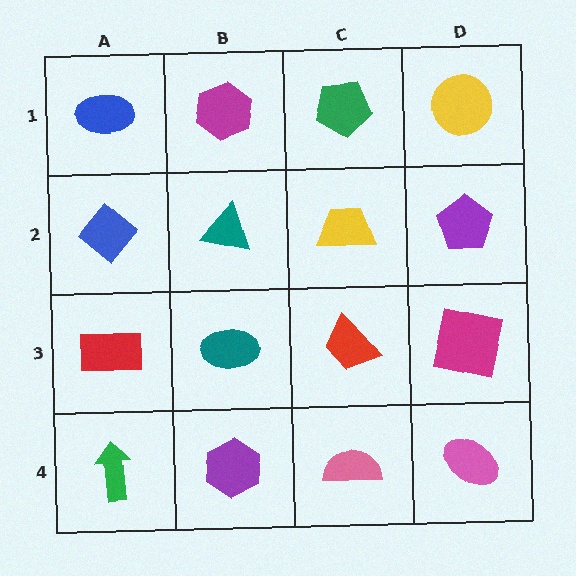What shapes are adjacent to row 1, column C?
A yellow trapezoid (row 2, column C), a magenta hexagon (row 1, column B), a yellow circle (row 1, column D).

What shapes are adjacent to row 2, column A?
A blue ellipse (row 1, column A), a red rectangle (row 3, column A), a teal triangle (row 2, column B).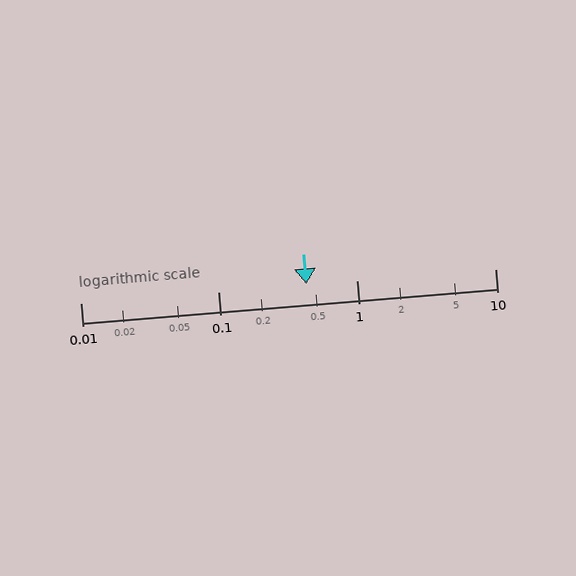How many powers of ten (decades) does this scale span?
The scale spans 3 decades, from 0.01 to 10.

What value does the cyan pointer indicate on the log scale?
The pointer indicates approximately 0.43.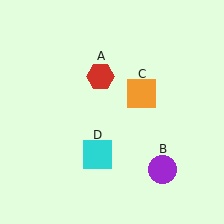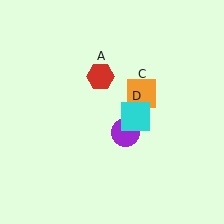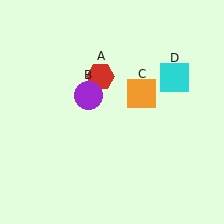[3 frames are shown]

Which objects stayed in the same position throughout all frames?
Red hexagon (object A) and orange square (object C) remained stationary.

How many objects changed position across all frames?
2 objects changed position: purple circle (object B), cyan square (object D).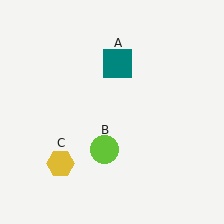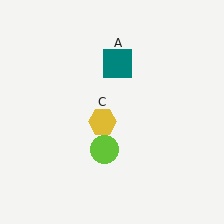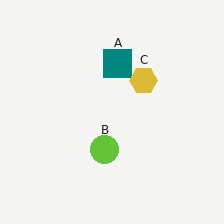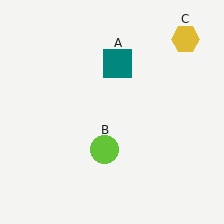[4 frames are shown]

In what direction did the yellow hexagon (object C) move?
The yellow hexagon (object C) moved up and to the right.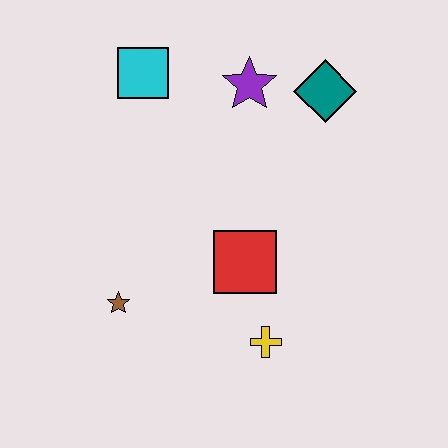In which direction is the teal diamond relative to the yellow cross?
The teal diamond is above the yellow cross.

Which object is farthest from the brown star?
The teal diamond is farthest from the brown star.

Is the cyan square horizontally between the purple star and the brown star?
Yes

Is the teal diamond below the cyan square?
Yes